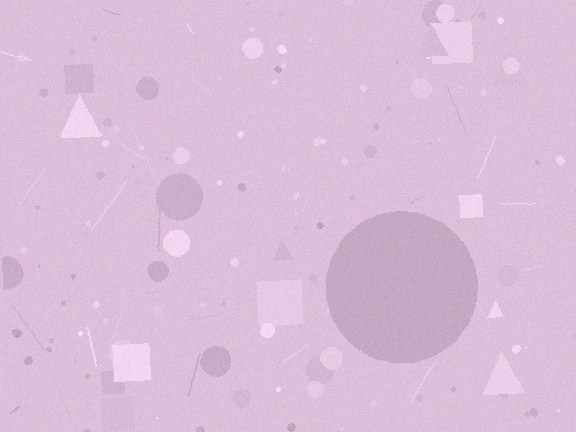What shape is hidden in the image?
A circle is hidden in the image.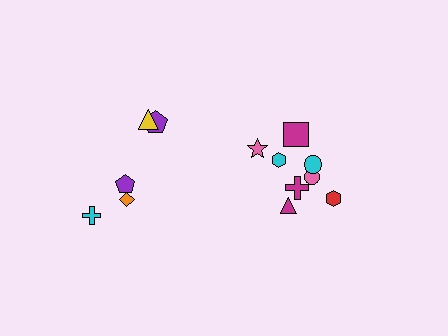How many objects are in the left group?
There are 5 objects.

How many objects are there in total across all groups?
There are 13 objects.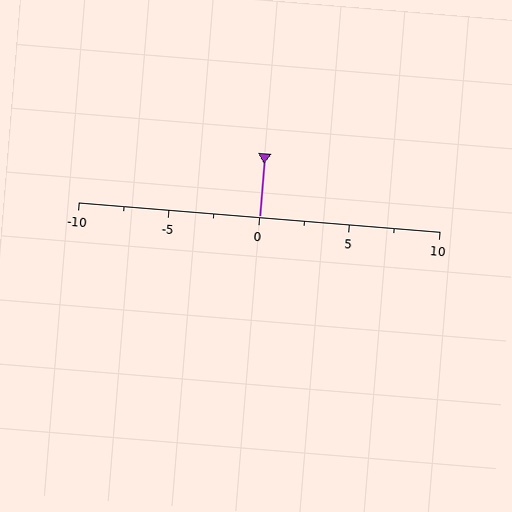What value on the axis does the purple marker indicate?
The marker indicates approximately 0.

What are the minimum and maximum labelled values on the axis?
The axis runs from -10 to 10.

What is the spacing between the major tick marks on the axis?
The major ticks are spaced 5 apart.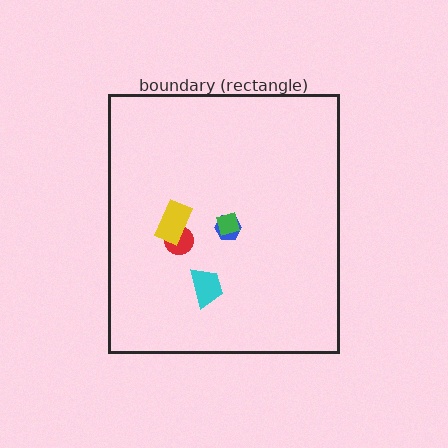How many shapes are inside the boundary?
5 inside, 0 outside.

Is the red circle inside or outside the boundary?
Inside.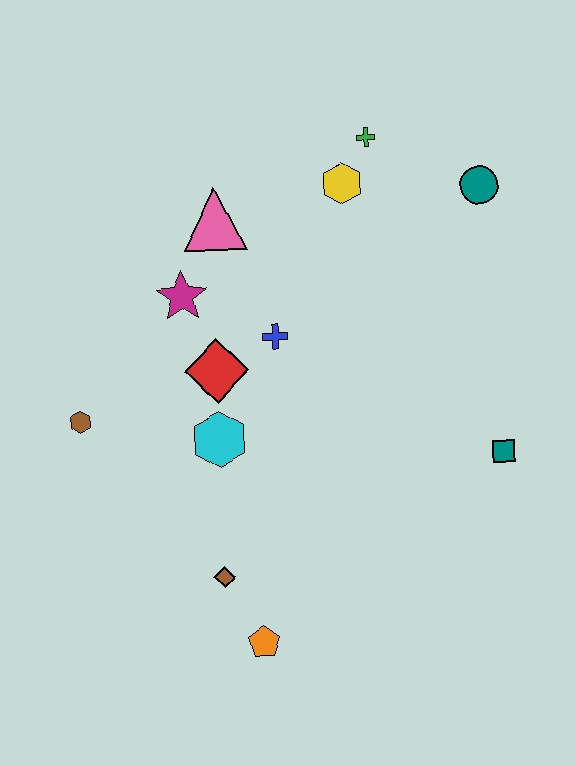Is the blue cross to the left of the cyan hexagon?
No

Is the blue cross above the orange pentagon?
Yes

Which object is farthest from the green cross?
The orange pentagon is farthest from the green cross.